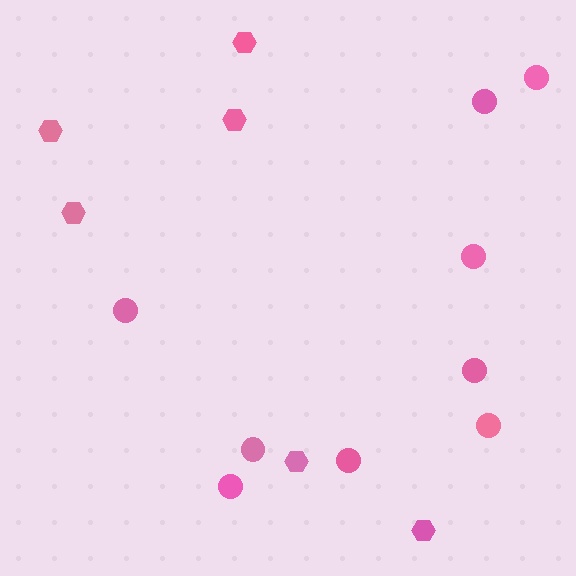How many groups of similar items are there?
There are 2 groups: one group of hexagons (6) and one group of circles (9).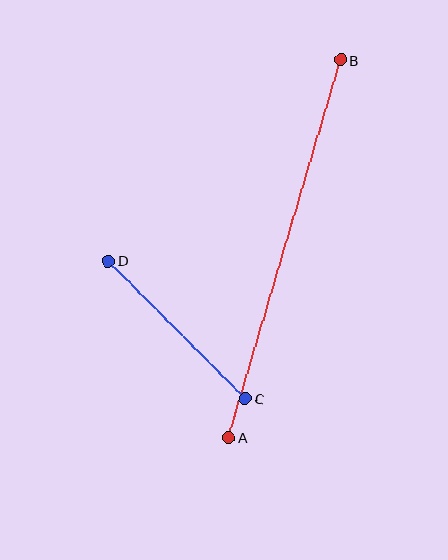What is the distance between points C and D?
The distance is approximately 194 pixels.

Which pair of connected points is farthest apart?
Points A and B are farthest apart.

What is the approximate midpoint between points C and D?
The midpoint is at approximately (177, 330) pixels.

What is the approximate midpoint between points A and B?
The midpoint is at approximately (285, 249) pixels.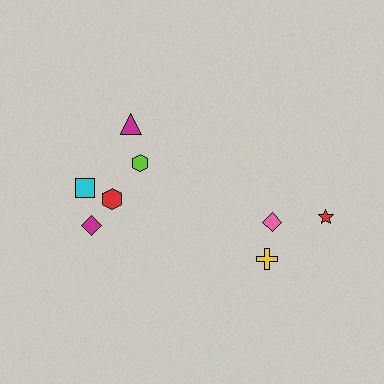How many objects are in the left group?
There are 5 objects.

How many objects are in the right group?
There are 3 objects.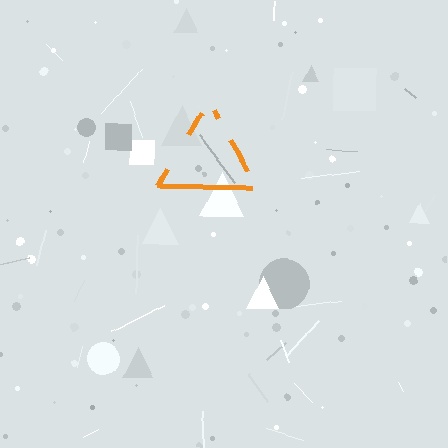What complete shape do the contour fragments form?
The contour fragments form a triangle.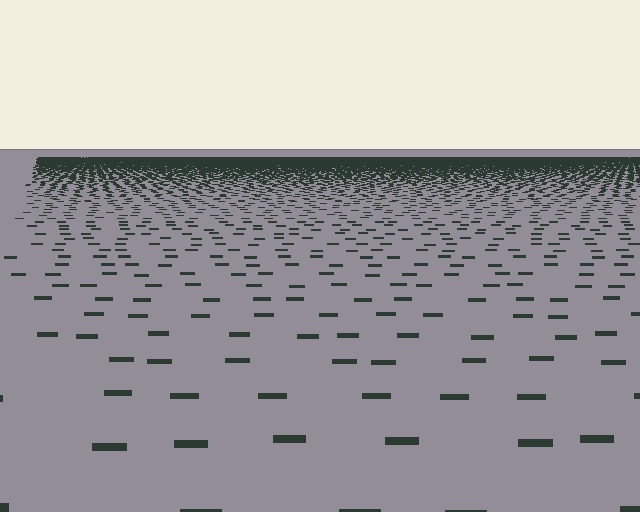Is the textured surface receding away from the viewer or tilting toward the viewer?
The surface is receding away from the viewer. Texture elements get smaller and denser toward the top.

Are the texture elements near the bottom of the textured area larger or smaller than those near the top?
Larger. Near the bottom, elements are closer to the viewer and appear at a bigger on-screen size.